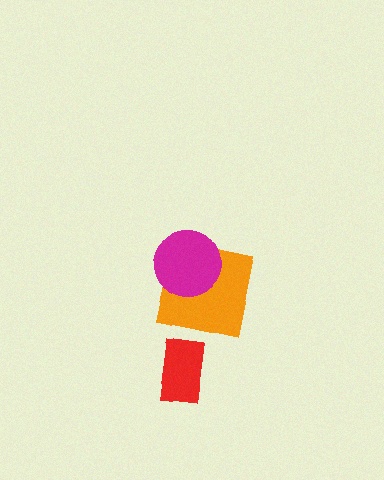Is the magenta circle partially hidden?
No, no other shape covers it.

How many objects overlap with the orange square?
1 object overlaps with the orange square.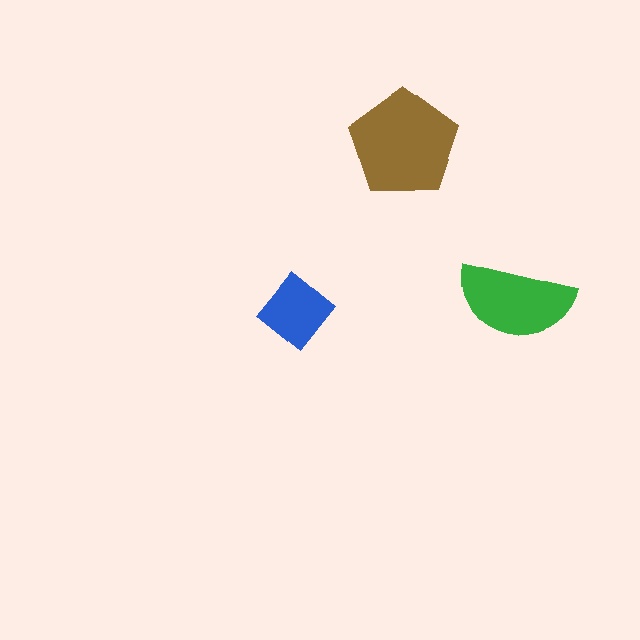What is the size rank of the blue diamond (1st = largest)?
3rd.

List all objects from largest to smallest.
The brown pentagon, the green semicircle, the blue diamond.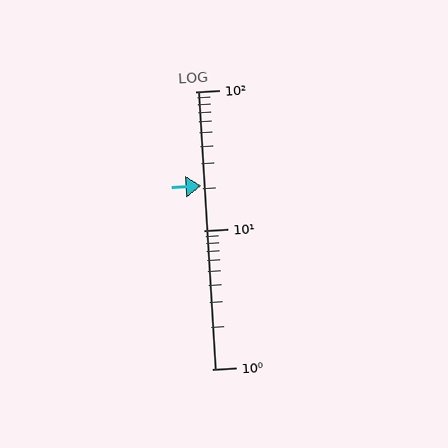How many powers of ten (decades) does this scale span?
The scale spans 2 decades, from 1 to 100.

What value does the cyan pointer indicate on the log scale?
The pointer indicates approximately 21.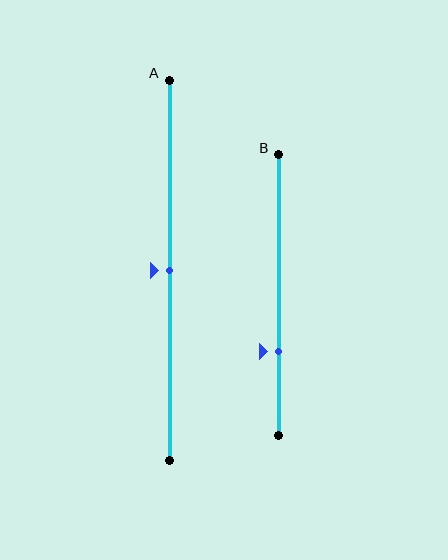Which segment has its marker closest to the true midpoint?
Segment A has its marker closest to the true midpoint.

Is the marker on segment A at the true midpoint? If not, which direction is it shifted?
Yes, the marker on segment A is at the true midpoint.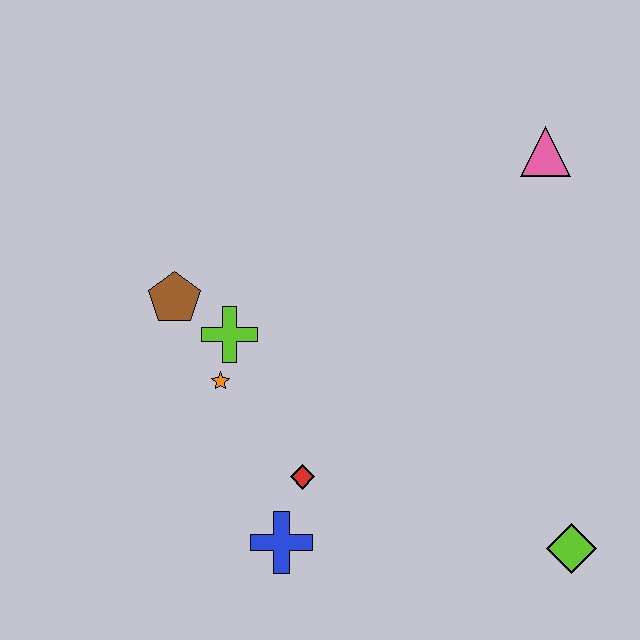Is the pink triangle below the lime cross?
No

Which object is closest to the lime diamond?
The red diamond is closest to the lime diamond.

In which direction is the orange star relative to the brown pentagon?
The orange star is below the brown pentagon.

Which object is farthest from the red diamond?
The pink triangle is farthest from the red diamond.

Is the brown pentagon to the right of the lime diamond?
No